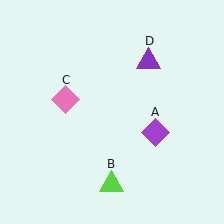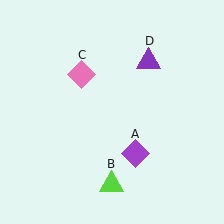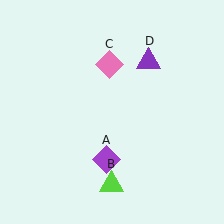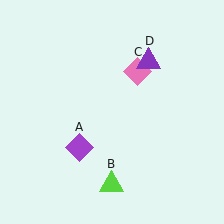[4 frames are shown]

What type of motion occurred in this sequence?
The purple diamond (object A), pink diamond (object C) rotated clockwise around the center of the scene.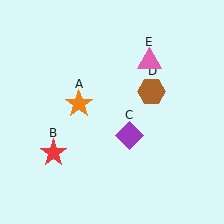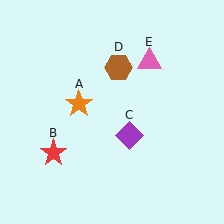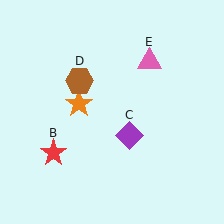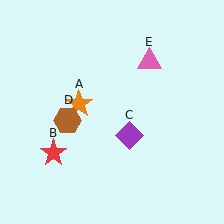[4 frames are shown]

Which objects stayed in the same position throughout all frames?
Orange star (object A) and red star (object B) and purple diamond (object C) and pink triangle (object E) remained stationary.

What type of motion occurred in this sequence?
The brown hexagon (object D) rotated counterclockwise around the center of the scene.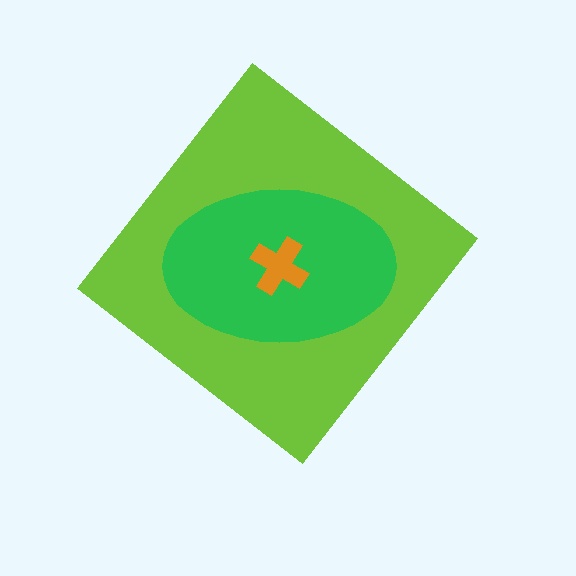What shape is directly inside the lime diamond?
The green ellipse.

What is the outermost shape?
The lime diamond.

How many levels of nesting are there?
3.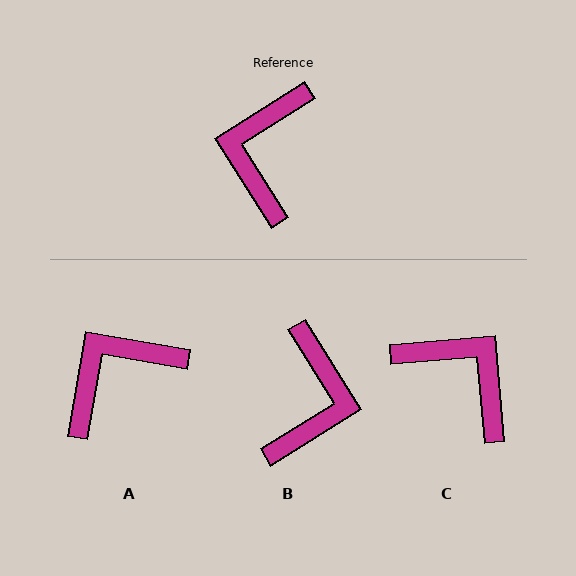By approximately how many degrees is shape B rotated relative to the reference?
Approximately 180 degrees counter-clockwise.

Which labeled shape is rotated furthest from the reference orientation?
B, about 180 degrees away.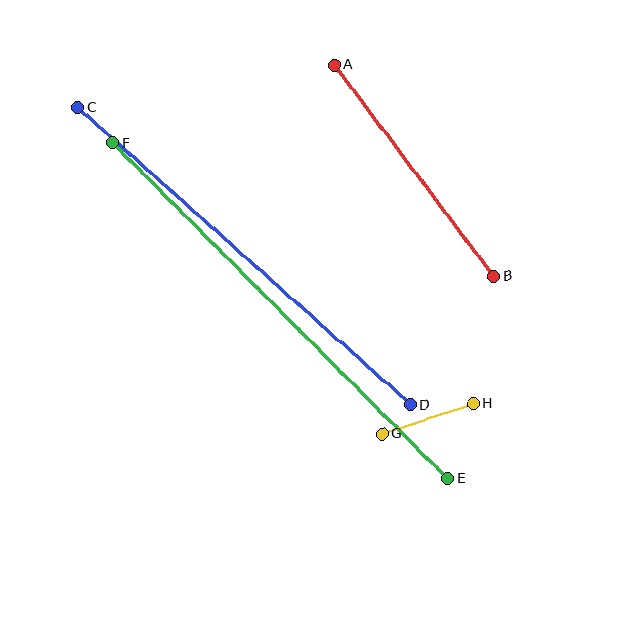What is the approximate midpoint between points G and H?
The midpoint is at approximately (428, 419) pixels.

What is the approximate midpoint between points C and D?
The midpoint is at approximately (244, 256) pixels.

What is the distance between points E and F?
The distance is approximately 474 pixels.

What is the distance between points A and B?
The distance is approximately 265 pixels.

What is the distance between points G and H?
The distance is approximately 96 pixels.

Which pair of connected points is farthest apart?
Points E and F are farthest apart.